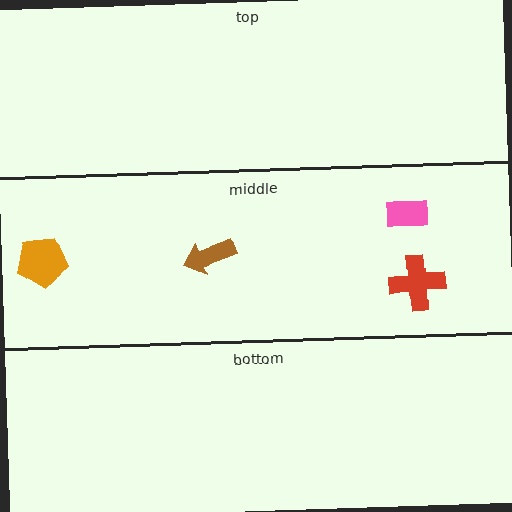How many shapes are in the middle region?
4.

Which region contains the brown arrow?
The middle region.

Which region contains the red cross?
The middle region.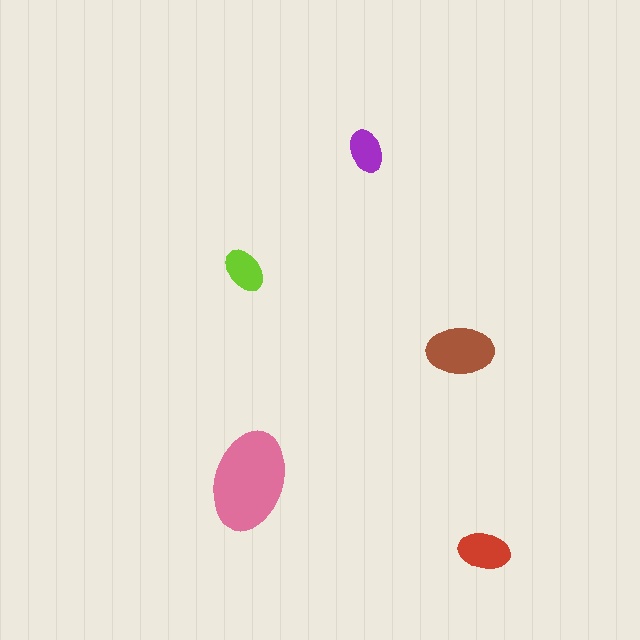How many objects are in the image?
There are 5 objects in the image.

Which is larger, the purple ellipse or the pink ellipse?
The pink one.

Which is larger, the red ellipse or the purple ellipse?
The red one.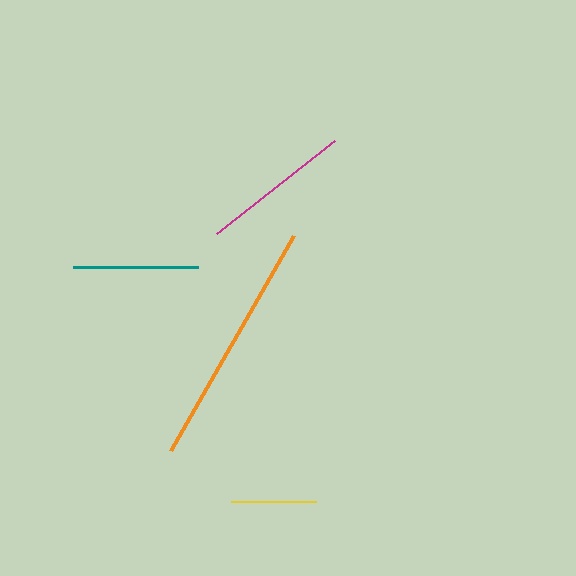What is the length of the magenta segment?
The magenta segment is approximately 151 pixels long.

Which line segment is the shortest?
The yellow line is the shortest at approximately 86 pixels.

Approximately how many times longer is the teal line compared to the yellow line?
The teal line is approximately 1.5 times the length of the yellow line.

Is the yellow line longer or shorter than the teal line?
The teal line is longer than the yellow line.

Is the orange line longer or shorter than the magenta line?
The orange line is longer than the magenta line.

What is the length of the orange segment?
The orange segment is approximately 247 pixels long.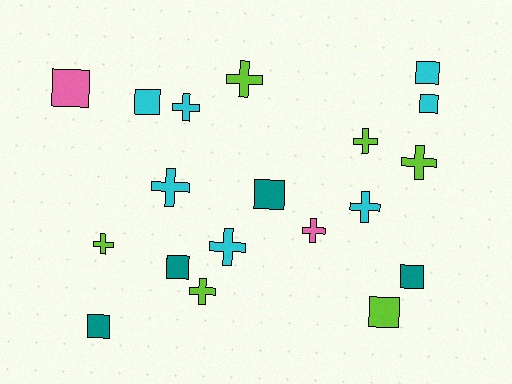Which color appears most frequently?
Cyan, with 7 objects.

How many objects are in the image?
There are 19 objects.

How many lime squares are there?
There is 1 lime square.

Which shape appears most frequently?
Cross, with 10 objects.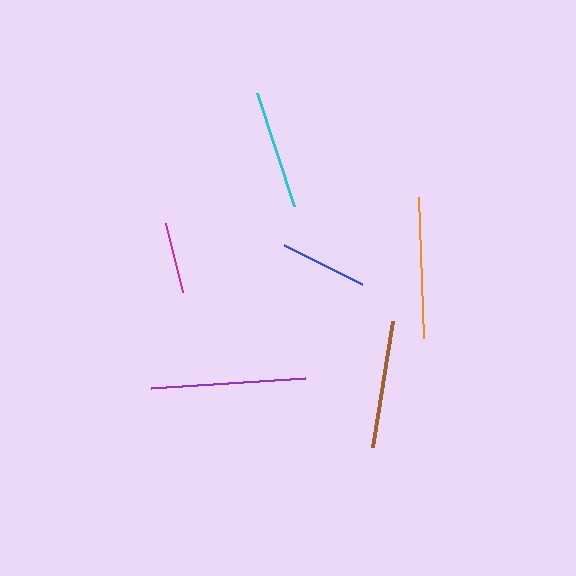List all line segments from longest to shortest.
From longest to shortest: purple, orange, brown, cyan, blue, magenta.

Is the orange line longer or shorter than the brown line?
The orange line is longer than the brown line.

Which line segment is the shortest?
The magenta line is the shortest at approximately 71 pixels.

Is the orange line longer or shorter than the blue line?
The orange line is longer than the blue line.